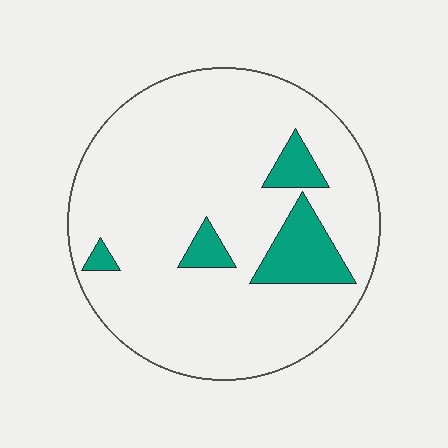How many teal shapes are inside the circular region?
4.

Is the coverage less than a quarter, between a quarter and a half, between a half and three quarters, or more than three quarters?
Less than a quarter.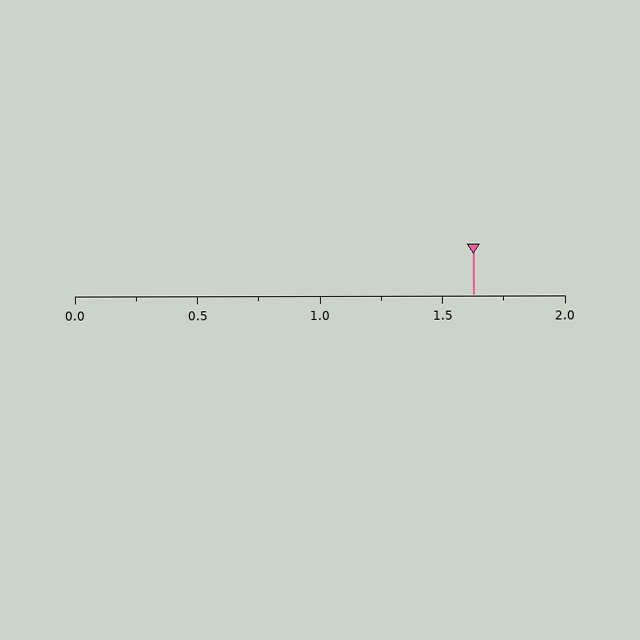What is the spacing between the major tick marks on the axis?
The major ticks are spaced 0.5 apart.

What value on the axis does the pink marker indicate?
The marker indicates approximately 1.62.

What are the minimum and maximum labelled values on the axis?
The axis runs from 0.0 to 2.0.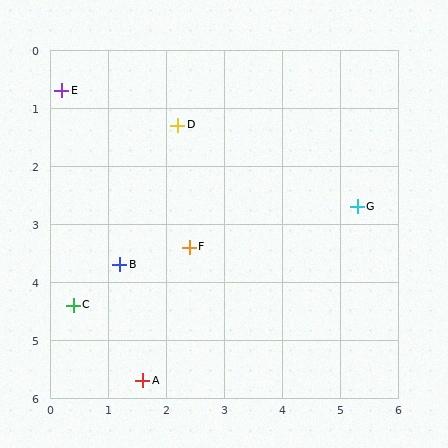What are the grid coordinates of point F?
Point F is at approximately (2.4, 3.4).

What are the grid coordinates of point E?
Point E is at approximately (0.2, 0.7).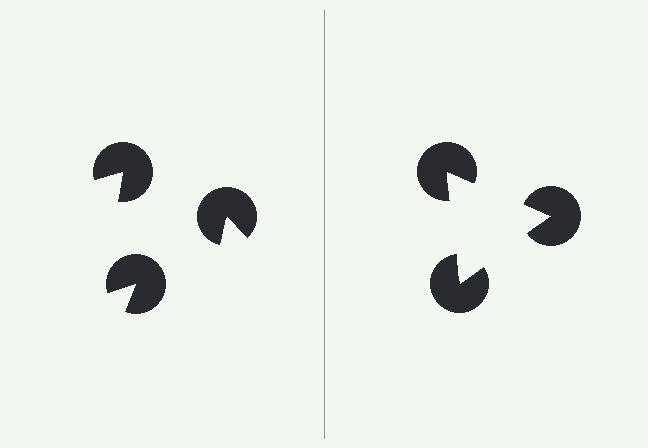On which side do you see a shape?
An illusory triangle appears on the right side. On the left side the wedge cuts are rotated, so no coherent shape forms.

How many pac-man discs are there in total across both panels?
6 — 3 on each side.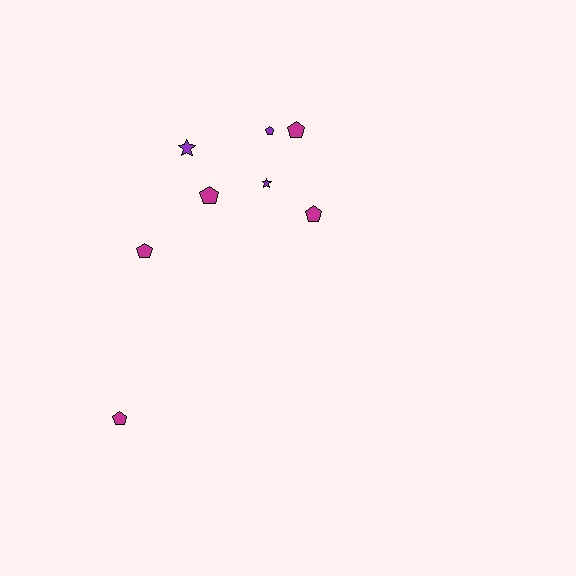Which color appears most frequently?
Magenta, with 5 objects.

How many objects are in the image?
There are 8 objects.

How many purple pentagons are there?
There is 1 purple pentagon.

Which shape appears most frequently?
Pentagon, with 6 objects.